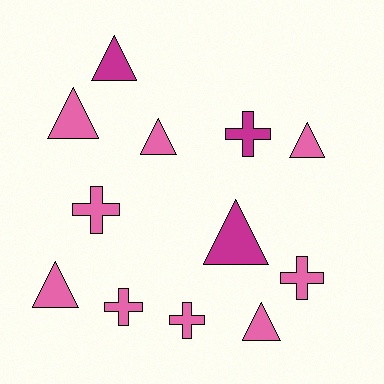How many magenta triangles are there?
There are 2 magenta triangles.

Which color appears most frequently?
Pink, with 9 objects.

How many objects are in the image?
There are 12 objects.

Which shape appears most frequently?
Triangle, with 7 objects.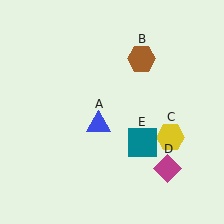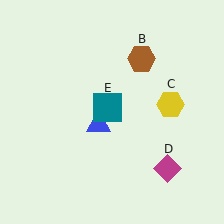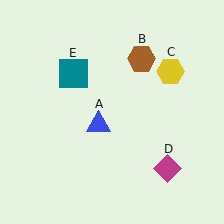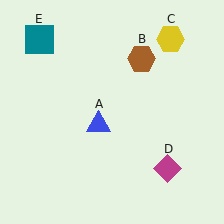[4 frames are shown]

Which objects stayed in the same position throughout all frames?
Blue triangle (object A) and brown hexagon (object B) and magenta diamond (object D) remained stationary.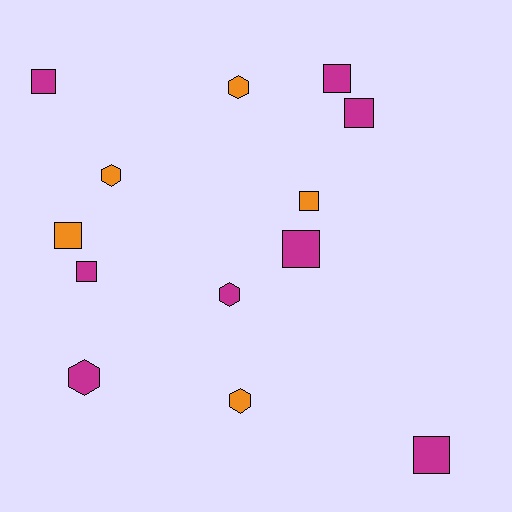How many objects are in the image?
There are 13 objects.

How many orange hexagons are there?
There are 3 orange hexagons.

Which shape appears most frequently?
Square, with 8 objects.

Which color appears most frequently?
Magenta, with 8 objects.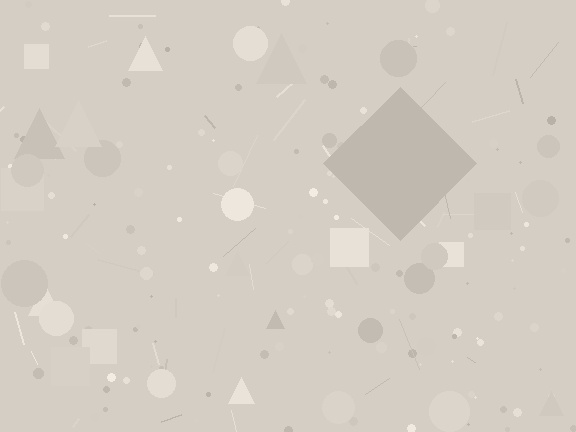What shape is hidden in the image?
A diamond is hidden in the image.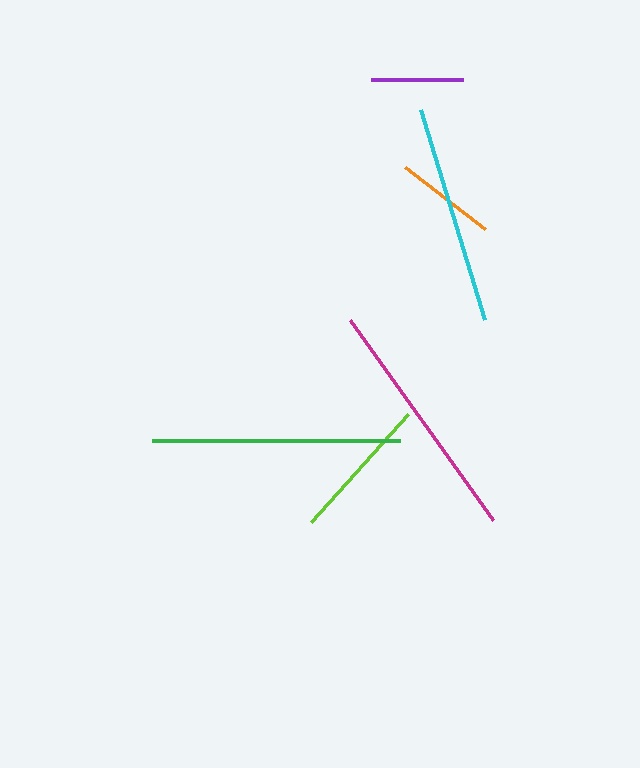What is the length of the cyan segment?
The cyan segment is approximately 219 pixels long.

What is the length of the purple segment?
The purple segment is approximately 93 pixels long.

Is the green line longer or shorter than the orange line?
The green line is longer than the orange line.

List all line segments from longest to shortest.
From longest to shortest: green, magenta, cyan, lime, orange, purple.